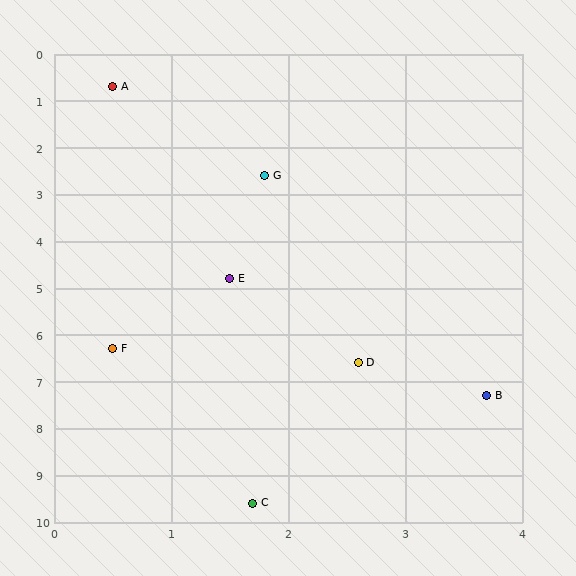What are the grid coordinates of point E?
Point E is at approximately (1.5, 4.8).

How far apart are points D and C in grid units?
Points D and C are about 3.1 grid units apart.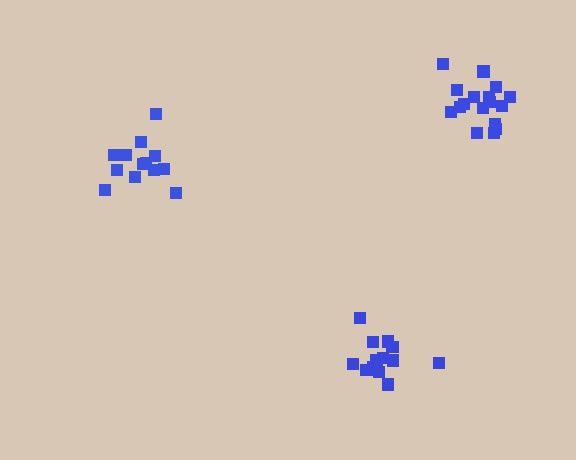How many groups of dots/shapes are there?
There are 3 groups.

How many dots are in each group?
Group 1: 14 dots, Group 2: 13 dots, Group 3: 17 dots (44 total).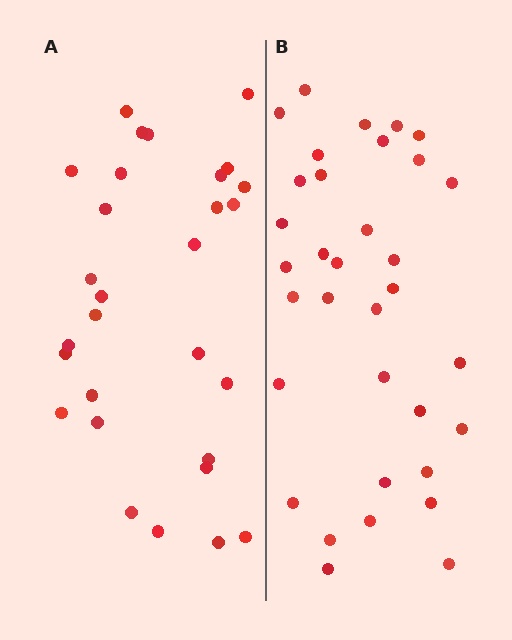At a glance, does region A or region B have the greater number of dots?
Region B (the right region) has more dots.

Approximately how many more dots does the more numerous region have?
Region B has about 5 more dots than region A.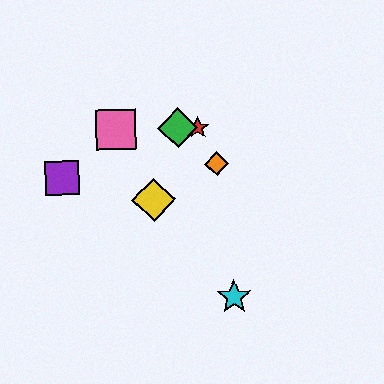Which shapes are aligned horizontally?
The red star, the blue diamond, the green diamond, the pink square are aligned horizontally.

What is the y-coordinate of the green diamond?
The green diamond is at y≈128.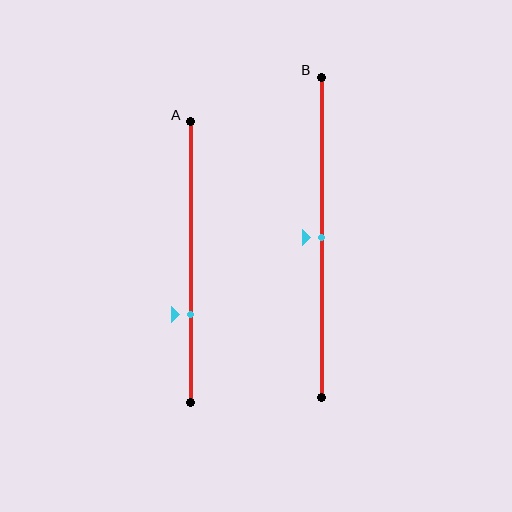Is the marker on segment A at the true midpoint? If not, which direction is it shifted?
No, the marker on segment A is shifted downward by about 19% of the segment length.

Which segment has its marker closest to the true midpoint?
Segment B has its marker closest to the true midpoint.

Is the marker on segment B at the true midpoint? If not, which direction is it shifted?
Yes, the marker on segment B is at the true midpoint.